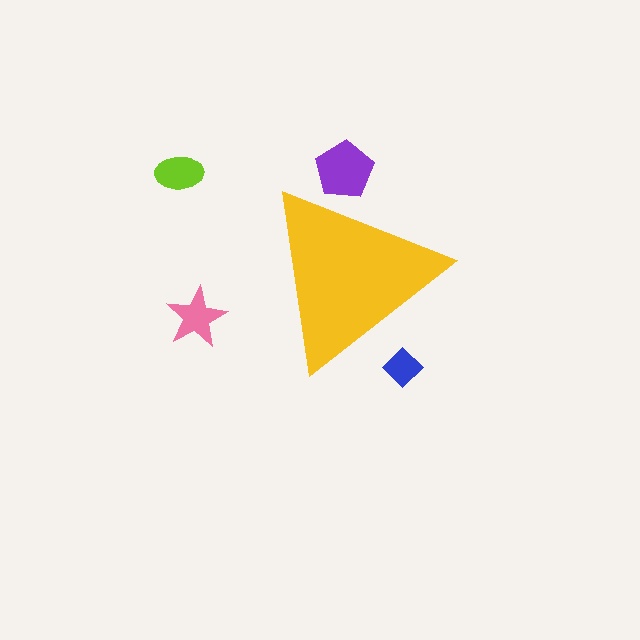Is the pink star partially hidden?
No, the pink star is fully visible.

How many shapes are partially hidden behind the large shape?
2 shapes are partially hidden.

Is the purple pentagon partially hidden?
Yes, the purple pentagon is partially hidden behind the yellow triangle.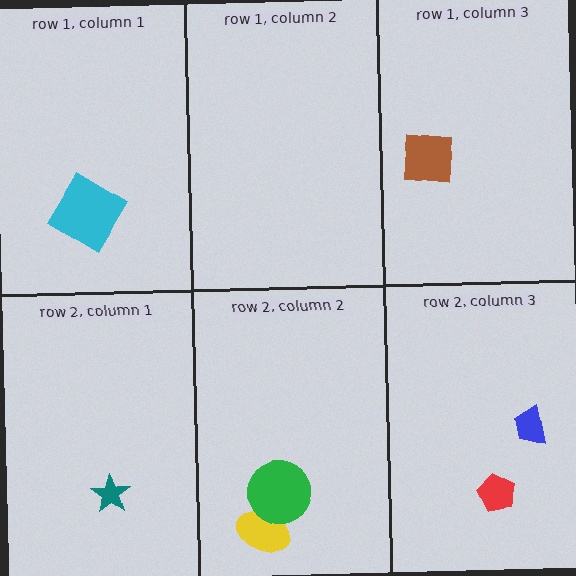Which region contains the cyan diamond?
The row 1, column 1 region.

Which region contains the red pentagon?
The row 2, column 3 region.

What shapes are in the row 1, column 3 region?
The brown square.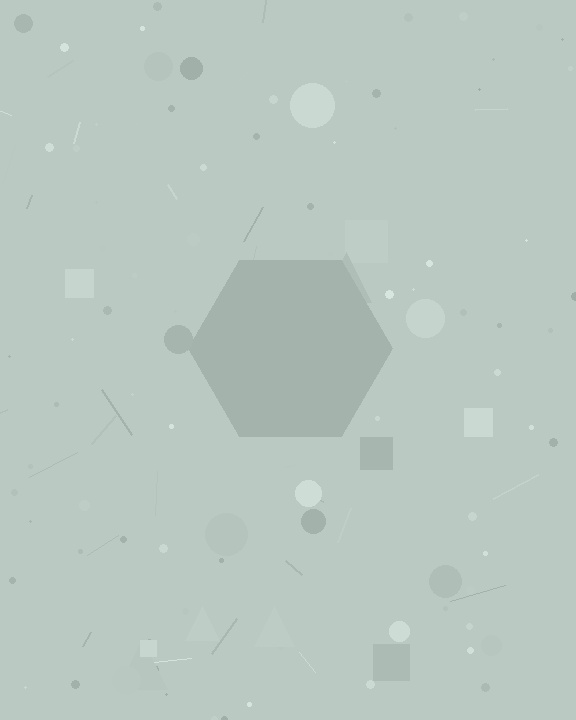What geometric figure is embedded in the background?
A hexagon is embedded in the background.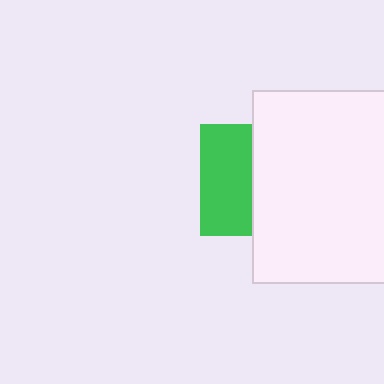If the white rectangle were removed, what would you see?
You would see the complete green square.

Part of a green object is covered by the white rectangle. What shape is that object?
It is a square.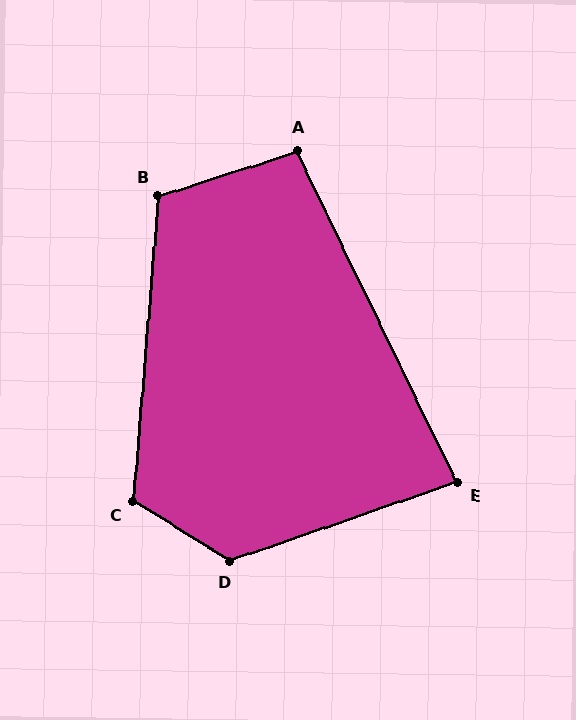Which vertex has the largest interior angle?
D, at approximately 129 degrees.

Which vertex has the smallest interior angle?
E, at approximately 83 degrees.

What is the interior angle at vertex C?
Approximately 117 degrees (obtuse).